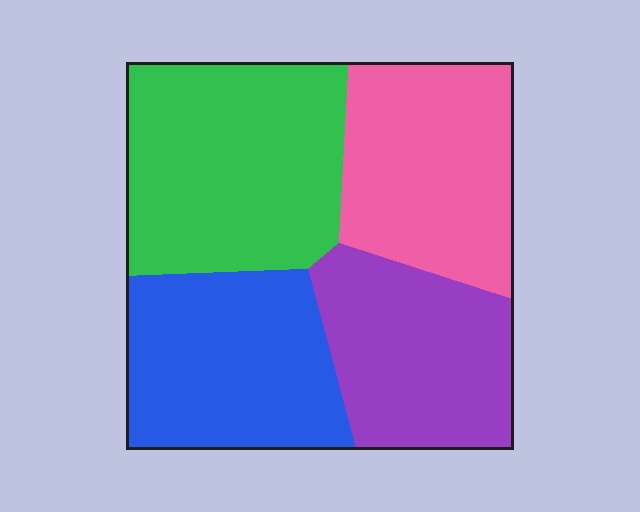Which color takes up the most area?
Green, at roughly 30%.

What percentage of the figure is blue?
Blue covers 24% of the figure.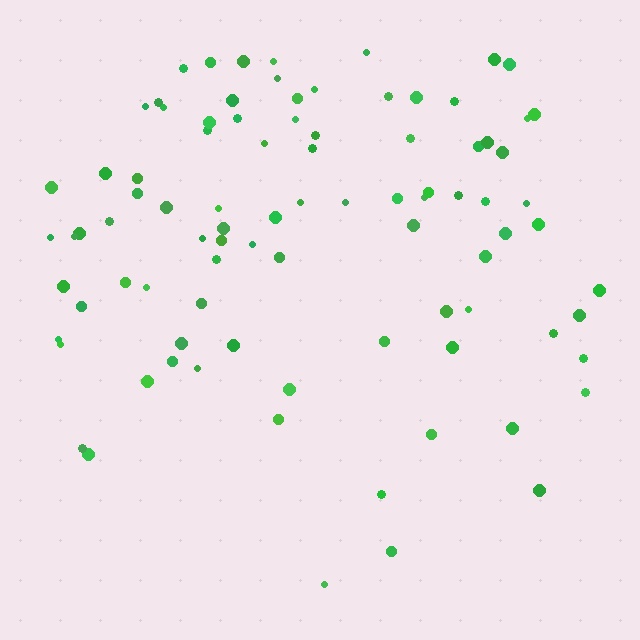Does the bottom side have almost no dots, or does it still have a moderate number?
Still a moderate number, just noticeably fewer than the top.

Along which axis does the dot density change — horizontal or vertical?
Vertical.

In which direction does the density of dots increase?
From bottom to top, with the top side densest.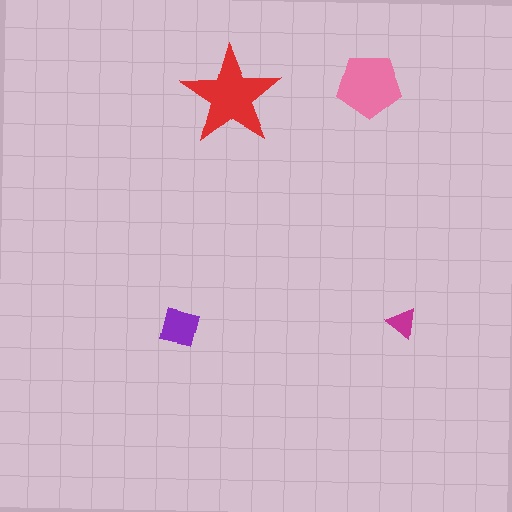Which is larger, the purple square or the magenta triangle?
The purple square.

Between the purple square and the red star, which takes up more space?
The red star.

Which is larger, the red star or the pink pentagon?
The red star.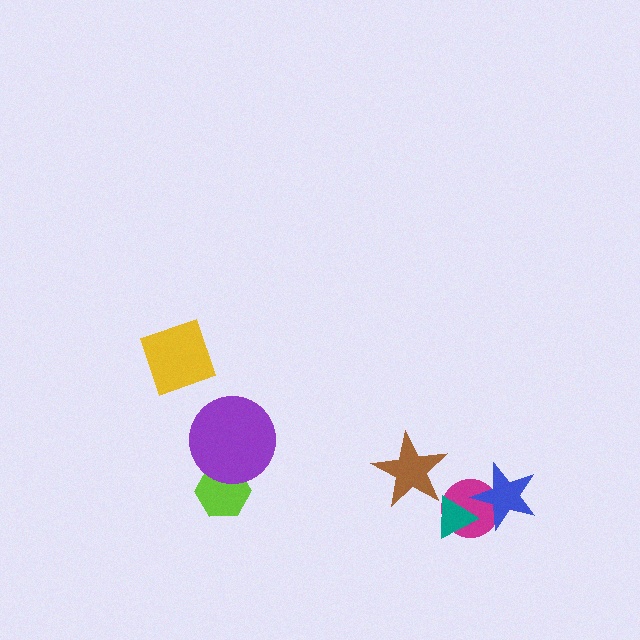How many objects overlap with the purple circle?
1 object overlaps with the purple circle.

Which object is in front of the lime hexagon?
The purple circle is in front of the lime hexagon.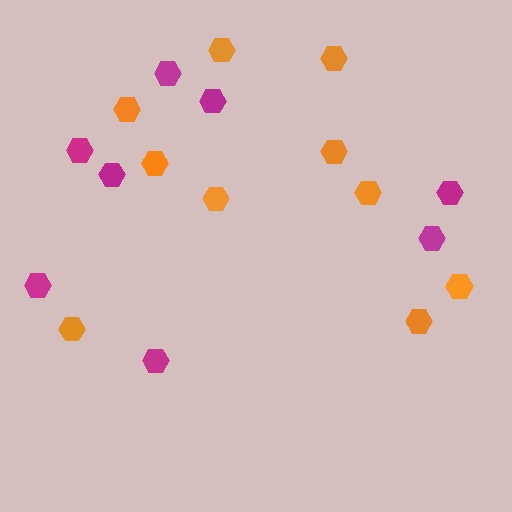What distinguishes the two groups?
There are 2 groups: one group of orange hexagons (10) and one group of magenta hexagons (8).